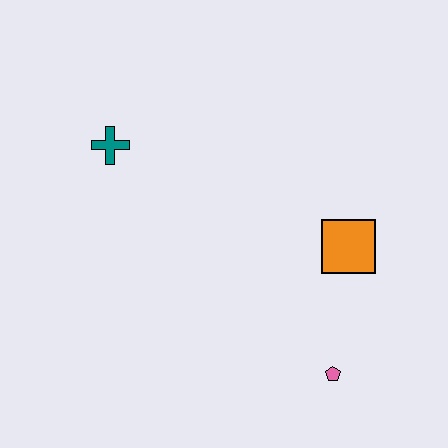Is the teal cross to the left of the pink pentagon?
Yes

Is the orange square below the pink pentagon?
No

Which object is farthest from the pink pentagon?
The teal cross is farthest from the pink pentagon.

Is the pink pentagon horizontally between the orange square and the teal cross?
Yes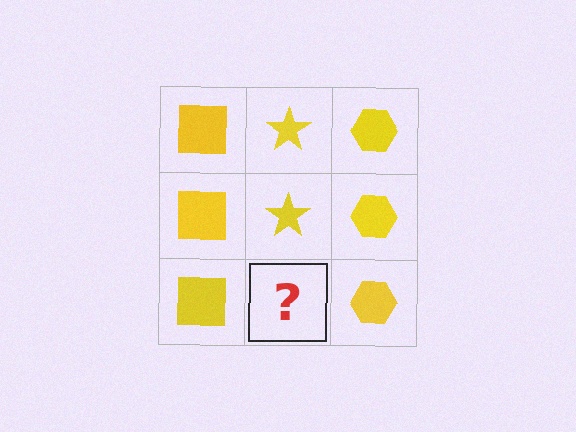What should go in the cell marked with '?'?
The missing cell should contain a yellow star.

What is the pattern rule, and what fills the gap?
The rule is that each column has a consistent shape. The gap should be filled with a yellow star.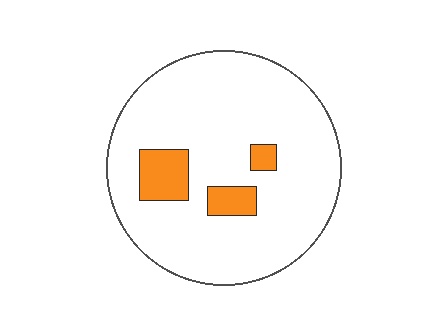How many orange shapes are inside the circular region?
3.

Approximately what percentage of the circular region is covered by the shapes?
Approximately 10%.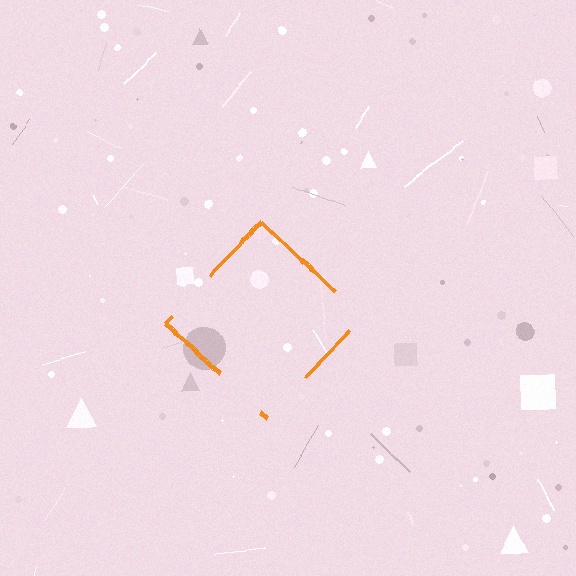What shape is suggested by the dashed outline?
The dashed outline suggests a diamond.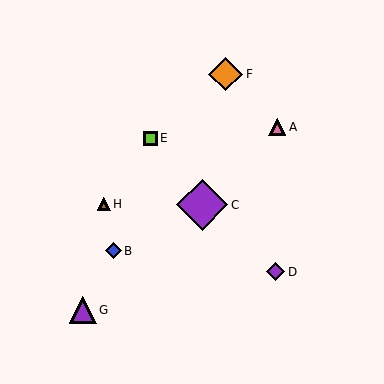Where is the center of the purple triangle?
The center of the purple triangle is at (83, 310).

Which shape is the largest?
The purple diamond (labeled C) is the largest.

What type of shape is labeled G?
Shape G is a purple triangle.